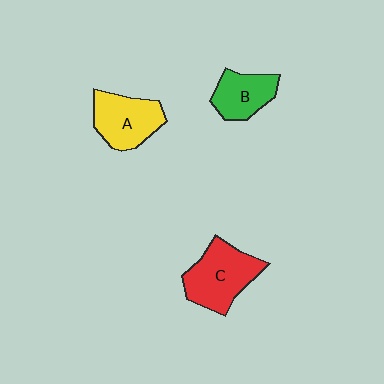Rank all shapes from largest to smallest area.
From largest to smallest: C (red), A (yellow), B (green).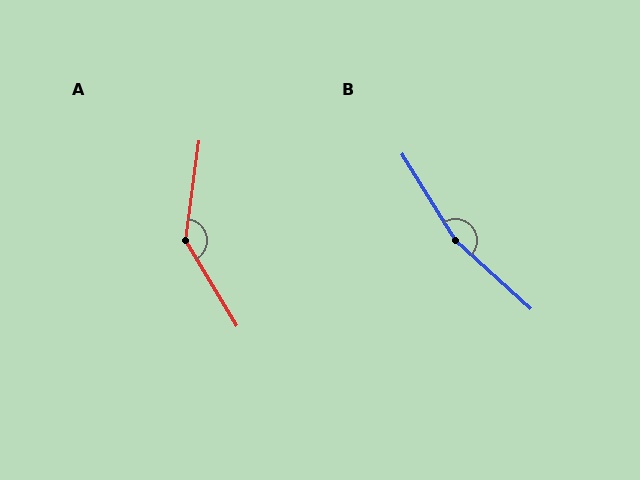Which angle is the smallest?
A, at approximately 141 degrees.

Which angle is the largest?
B, at approximately 164 degrees.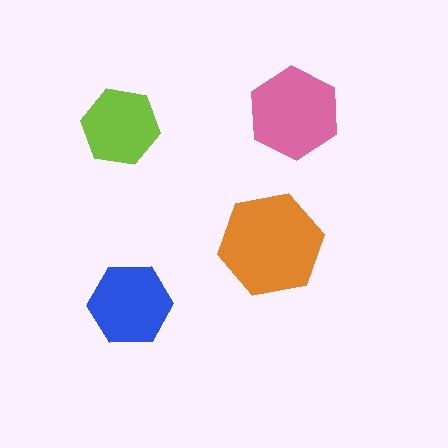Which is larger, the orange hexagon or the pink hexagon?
The orange one.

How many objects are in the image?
There are 4 objects in the image.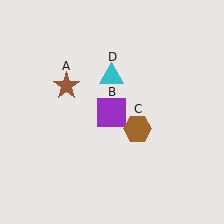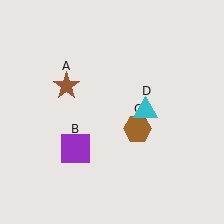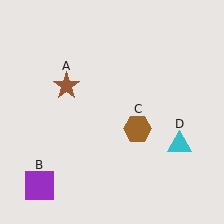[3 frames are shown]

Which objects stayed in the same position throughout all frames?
Brown star (object A) and brown hexagon (object C) remained stationary.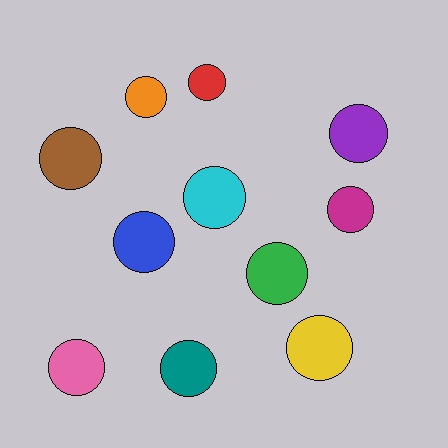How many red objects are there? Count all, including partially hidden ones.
There is 1 red object.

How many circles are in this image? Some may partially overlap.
There are 11 circles.